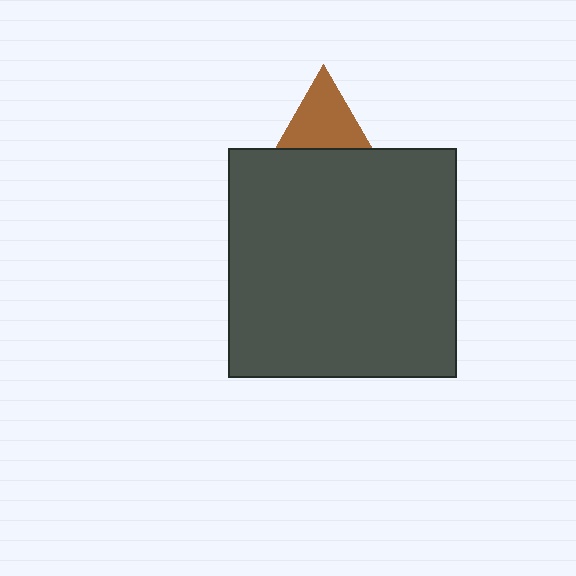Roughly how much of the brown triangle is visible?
About half of it is visible (roughly 49%).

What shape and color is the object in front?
The object in front is a dark gray square.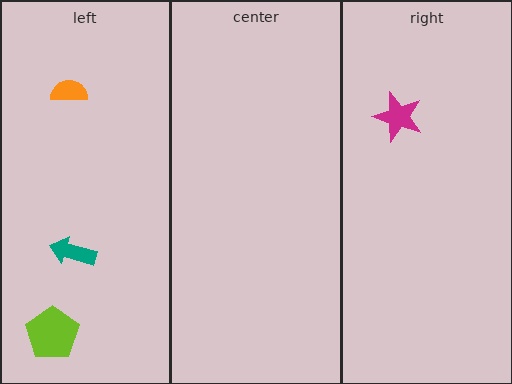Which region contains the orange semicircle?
The left region.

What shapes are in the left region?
The orange semicircle, the teal arrow, the lime pentagon.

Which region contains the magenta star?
The right region.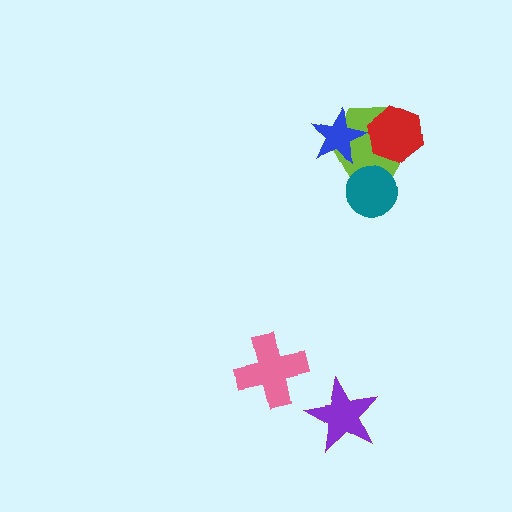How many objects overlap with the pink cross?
0 objects overlap with the pink cross.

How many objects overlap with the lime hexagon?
3 objects overlap with the lime hexagon.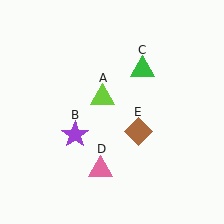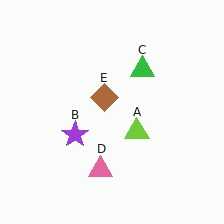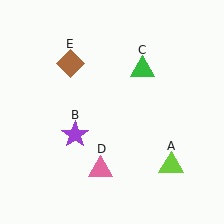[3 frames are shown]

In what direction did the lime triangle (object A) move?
The lime triangle (object A) moved down and to the right.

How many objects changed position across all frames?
2 objects changed position: lime triangle (object A), brown diamond (object E).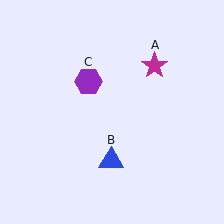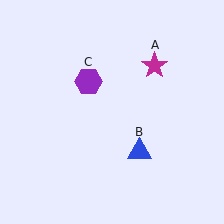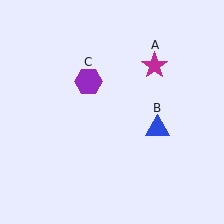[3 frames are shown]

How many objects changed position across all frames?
1 object changed position: blue triangle (object B).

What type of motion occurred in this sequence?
The blue triangle (object B) rotated counterclockwise around the center of the scene.